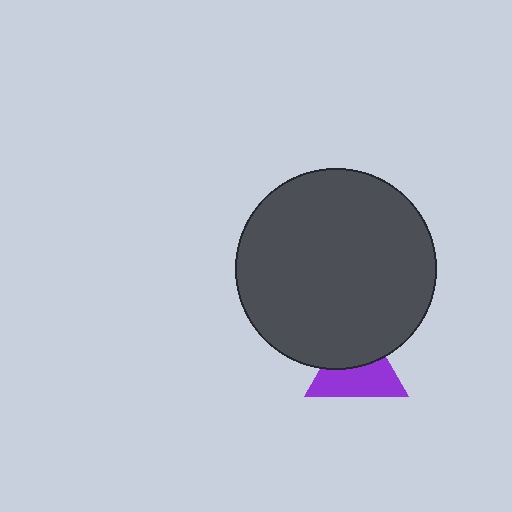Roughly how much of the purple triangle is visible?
About half of it is visible (roughly 57%).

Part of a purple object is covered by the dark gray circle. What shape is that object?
It is a triangle.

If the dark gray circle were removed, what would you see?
You would see the complete purple triangle.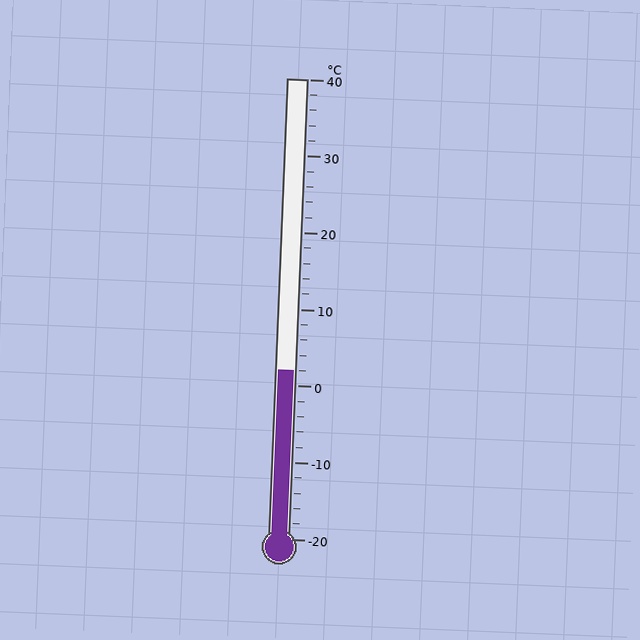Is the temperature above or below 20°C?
The temperature is below 20°C.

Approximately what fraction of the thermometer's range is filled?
The thermometer is filled to approximately 35% of its range.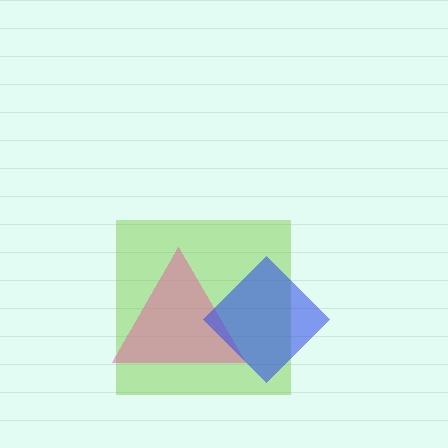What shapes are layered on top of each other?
The layered shapes are: a lime square, a pink triangle, a blue diamond.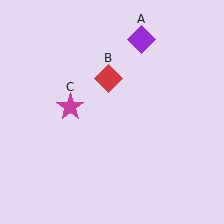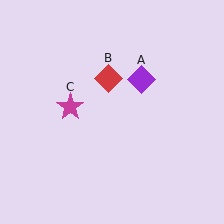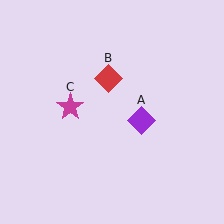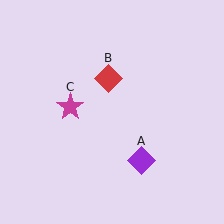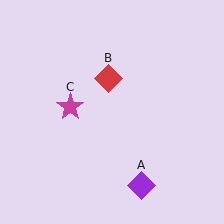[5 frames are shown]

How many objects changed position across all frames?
1 object changed position: purple diamond (object A).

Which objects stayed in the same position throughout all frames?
Red diamond (object B) and magenta star (object C) remained stationary.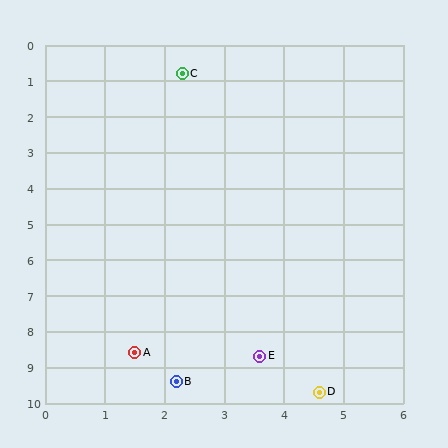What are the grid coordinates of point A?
Point A is at approximately (1.5, 8.6).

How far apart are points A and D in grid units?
Points A and D are about 3.3 grid units apart.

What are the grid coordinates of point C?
Point C is at approximately (2.3, 0.8).